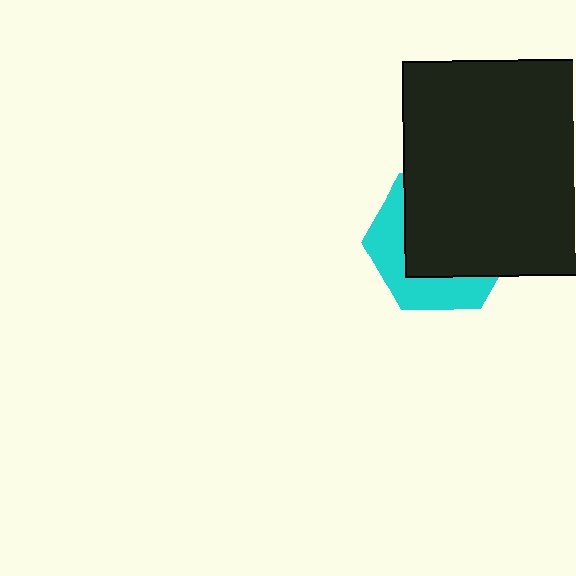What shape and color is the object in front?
The object in front is a black square.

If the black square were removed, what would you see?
You would see the complete cyan hexagon.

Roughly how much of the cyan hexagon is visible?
A small part of it is visible (roughly 37%).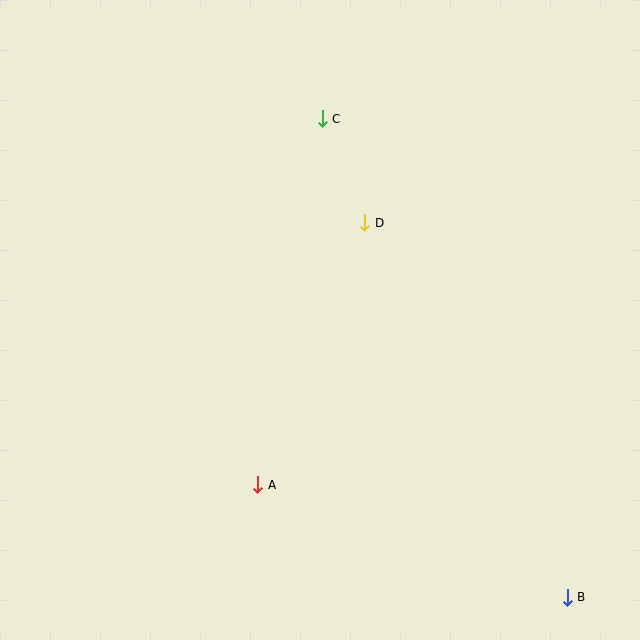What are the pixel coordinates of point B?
Point B is at (567, 597).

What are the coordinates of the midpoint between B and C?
The midpoint between B and C is at (445, 358).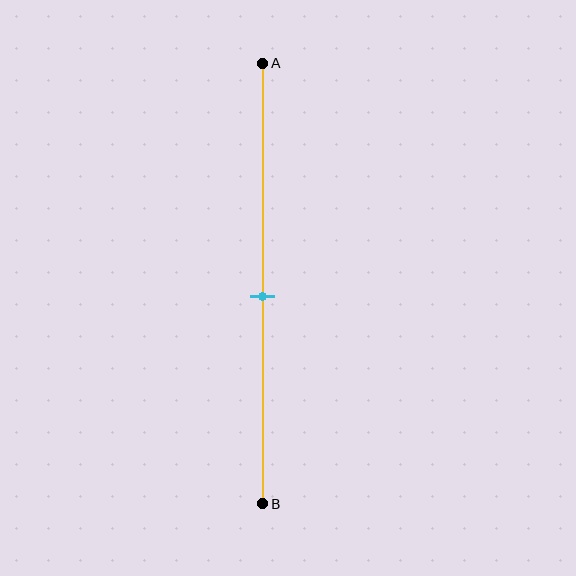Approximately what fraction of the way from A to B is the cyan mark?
The cyan mark is approximately 55% of the way from A to B.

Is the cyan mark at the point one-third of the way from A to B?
No, the mark is at about 55% from A, not at the 33% one-third point.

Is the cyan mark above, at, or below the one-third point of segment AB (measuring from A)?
The cyan mark is below the one-third point of segment AB.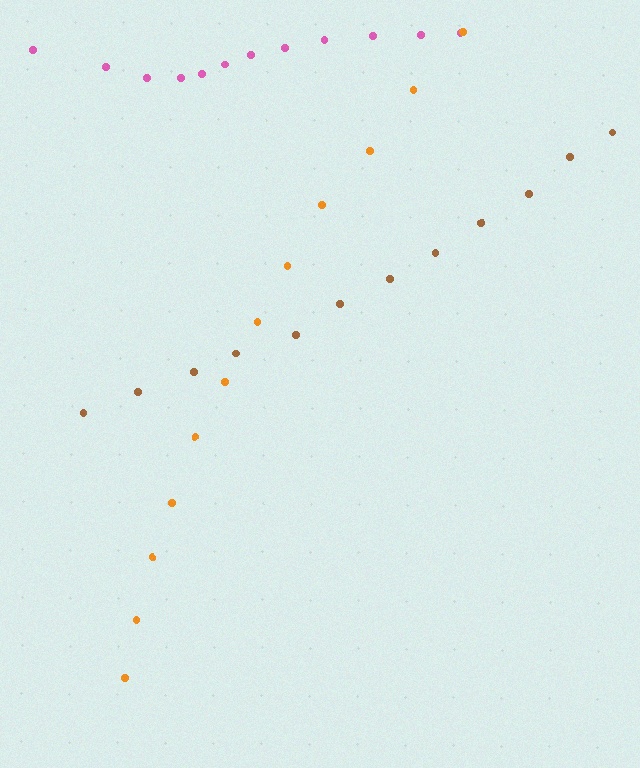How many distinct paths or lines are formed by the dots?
There are 3 distinct paths.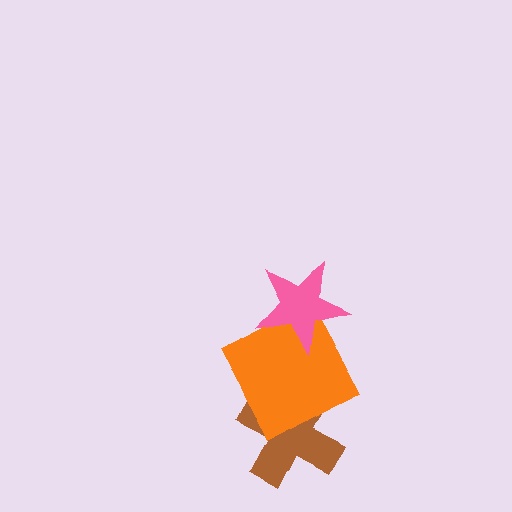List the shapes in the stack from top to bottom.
From top to bottom: the pink star, the orange square, the brown cross.